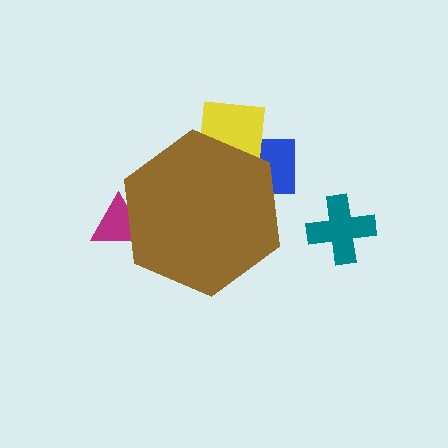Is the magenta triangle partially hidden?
Yes, the magenta triangle is partially hidden behind the brown hexagon.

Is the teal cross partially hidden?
No, the teal cross is fully visible.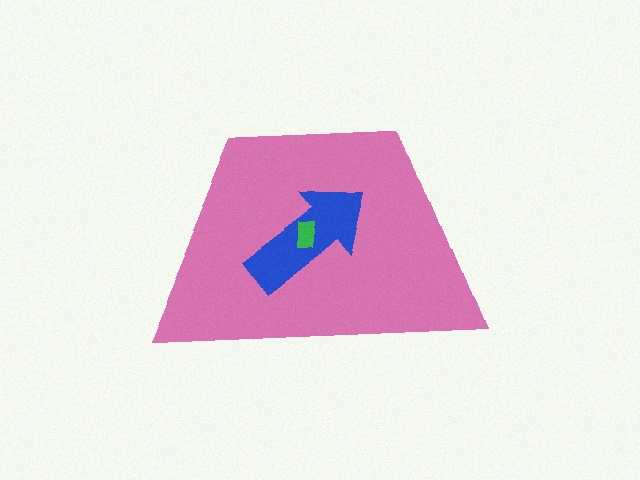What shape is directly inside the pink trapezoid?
The blue arrow.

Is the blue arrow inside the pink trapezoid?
Yes.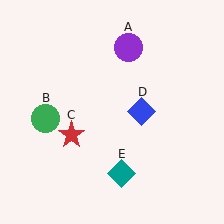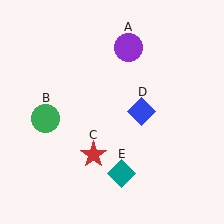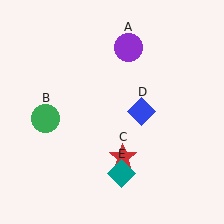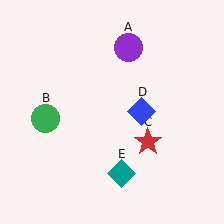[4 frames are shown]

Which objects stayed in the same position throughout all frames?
Purple circle (object A) and green circle (object B) and blue diamond (object D) and teal diamond (object E) remained stationary.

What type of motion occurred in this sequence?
The red star (object C) rotated counterclockwise around the center of the scene.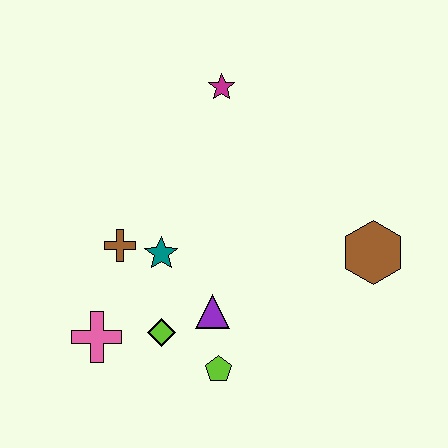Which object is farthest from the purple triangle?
The magenta star is farthest from the purple triangle.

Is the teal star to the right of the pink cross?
Yes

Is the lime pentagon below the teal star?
Yes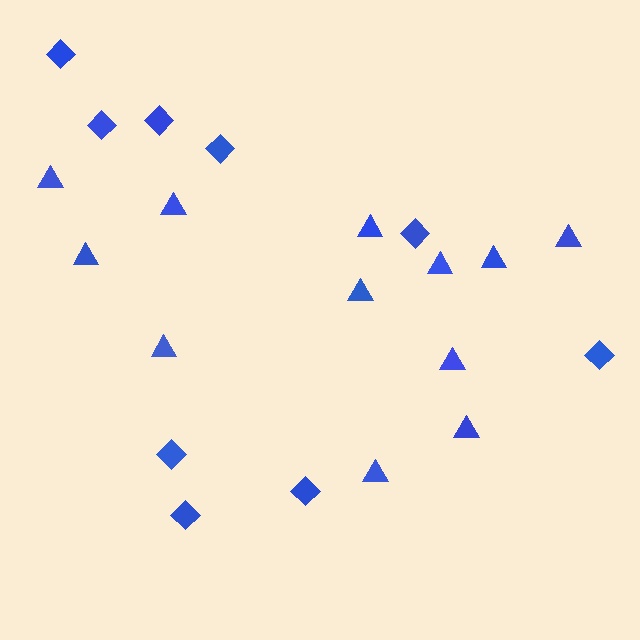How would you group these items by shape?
There are 2 groups: one group of triangles (12) and one group of diamonds (9).